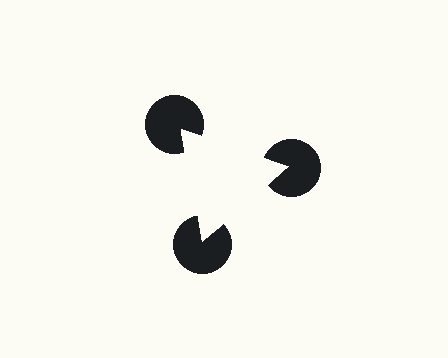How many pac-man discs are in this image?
There are 3 — one at each vertex of the illusory triangle.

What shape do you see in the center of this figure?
An illusory triangle — its edges are inferred from the aligned wedge cuts in the pac-man discs, not physically drawn.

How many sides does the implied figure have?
3 sides.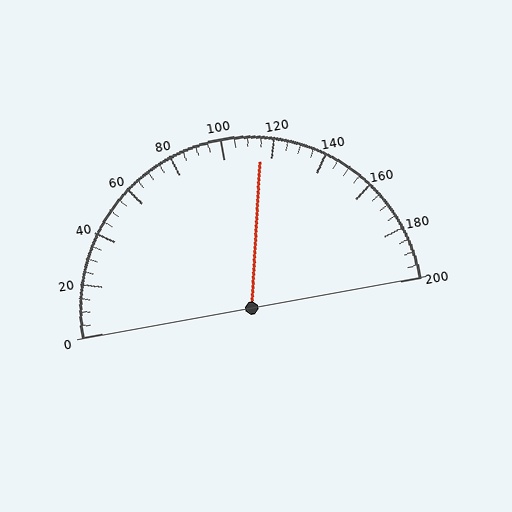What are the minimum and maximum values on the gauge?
The gauge ranges from 0 to 200.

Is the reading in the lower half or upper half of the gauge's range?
The reading is in the upper half of the range (0 to 200).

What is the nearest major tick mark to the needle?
The nearest major tick mark is 120.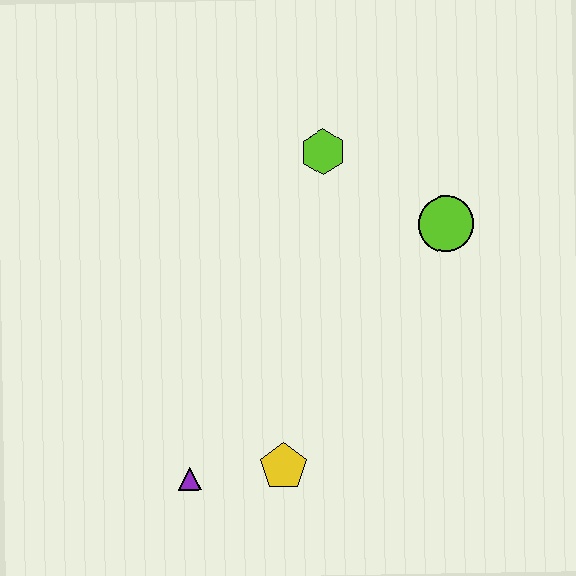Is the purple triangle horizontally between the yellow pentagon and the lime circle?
No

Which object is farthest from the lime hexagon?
The purple triangle is farthest from the lime hexagon.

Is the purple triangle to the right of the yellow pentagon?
No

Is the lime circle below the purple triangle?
No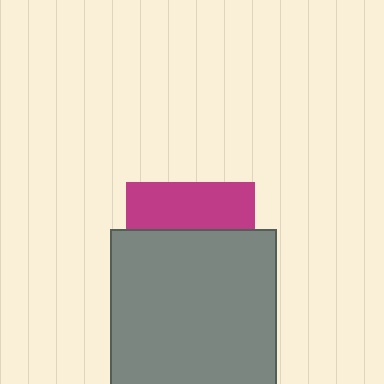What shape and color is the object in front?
The object in front is a gray square.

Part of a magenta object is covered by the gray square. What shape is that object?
It is a square.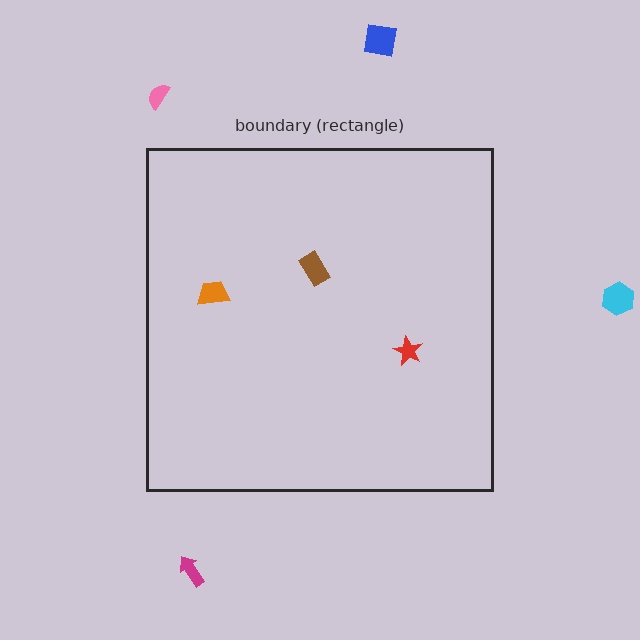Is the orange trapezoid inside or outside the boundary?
Inside.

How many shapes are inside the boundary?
3 inside, 4 outside.